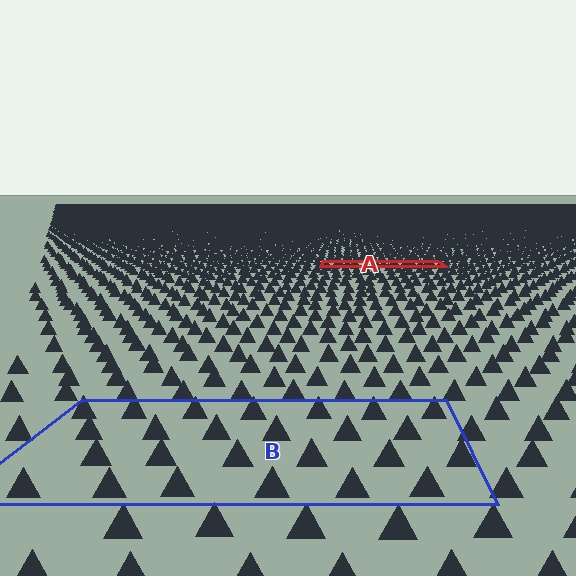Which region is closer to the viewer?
Region B is closer. The texture elements there are larger and more spread out.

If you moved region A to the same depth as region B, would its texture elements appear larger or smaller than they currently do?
They would appear larger. At a closer depth, the same texture elements are projected at a bigger on-screen size.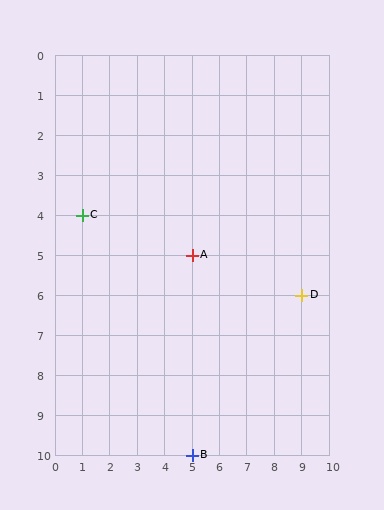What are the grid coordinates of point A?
Point A is at grid coordinates (5, 5).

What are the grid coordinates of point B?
Point B is at grid coordinates (5, 10).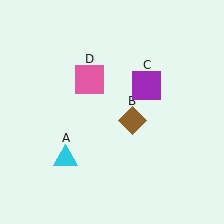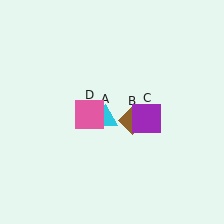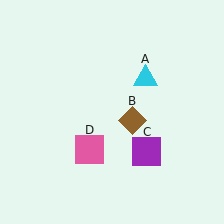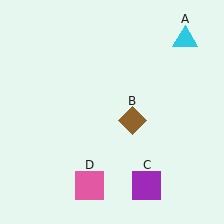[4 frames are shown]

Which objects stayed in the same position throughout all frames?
Brown diamond (object B) remained stationary.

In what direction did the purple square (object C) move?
The purple square (object C) moved down.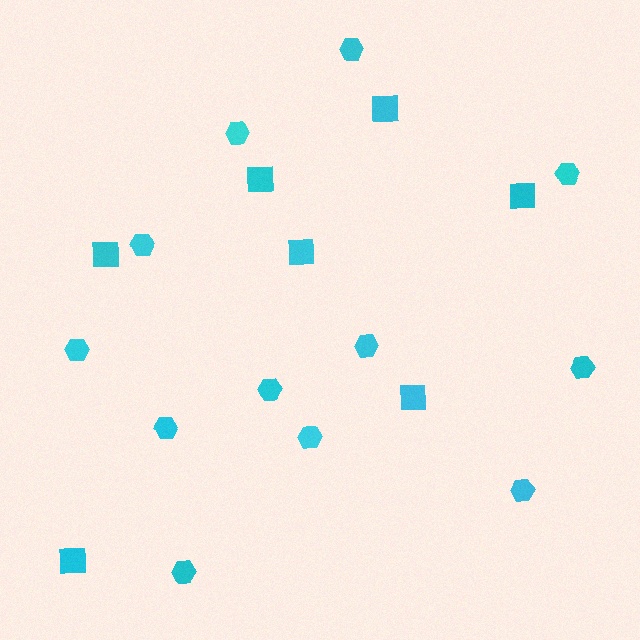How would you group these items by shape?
There are 2 groups: one group of squares (7) and one group of hexagons (12).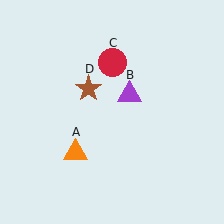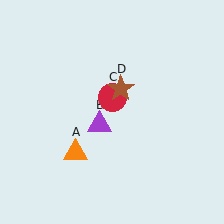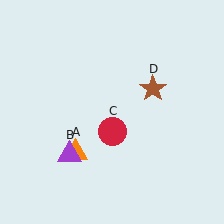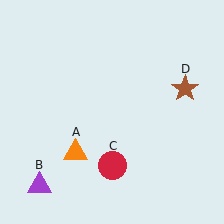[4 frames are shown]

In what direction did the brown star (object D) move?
The brown star (object D) moved right.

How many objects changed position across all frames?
3 objects changed position: purple triangle (object B), red circle (object C), brown star (object D).